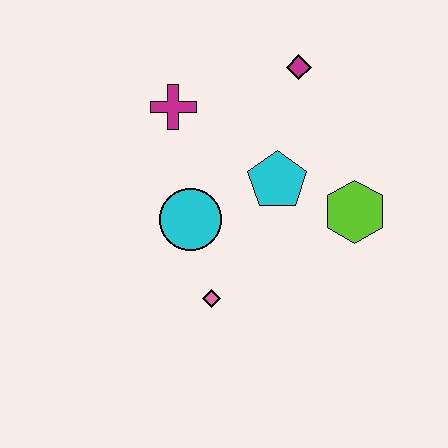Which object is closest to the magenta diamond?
The cyan pentagon is closest to the magenta diamond.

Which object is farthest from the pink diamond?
The magenta diamond is farthest from the pink diamond.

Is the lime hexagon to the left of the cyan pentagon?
No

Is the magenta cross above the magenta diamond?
No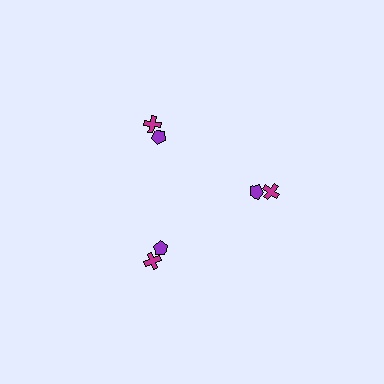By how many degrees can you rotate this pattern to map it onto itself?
The pattern maps onto itself every 120 degrees of rotation.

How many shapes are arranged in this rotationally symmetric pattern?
There are 6 shapes, arranged in 3 groups of 2.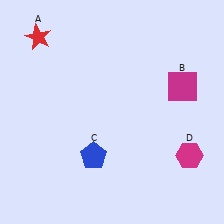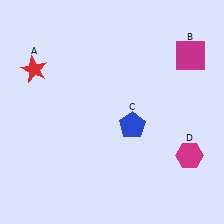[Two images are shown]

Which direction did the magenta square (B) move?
The magenta square (B) moved up.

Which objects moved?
The objects that moved are: the red star (A), the magenta square (B), the blue pentagon (C).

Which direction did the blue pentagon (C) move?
The blue pentagon (C) moved right.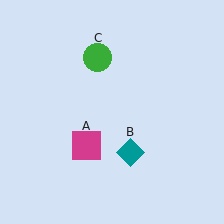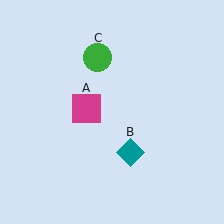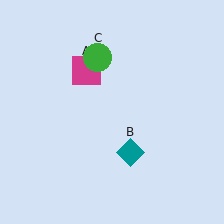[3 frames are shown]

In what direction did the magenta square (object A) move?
The magenta square (object A) moved up.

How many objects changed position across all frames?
1 object changed position: magenta square (object A).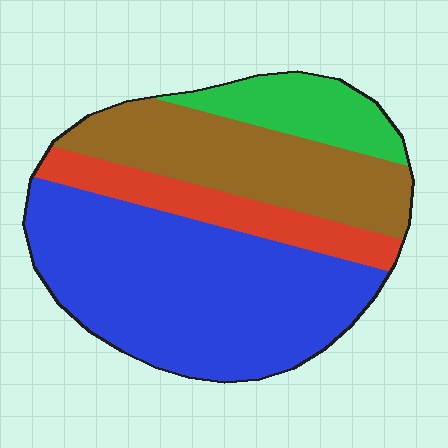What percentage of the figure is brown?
Brown takes up about one quarter (1/4) of the figure.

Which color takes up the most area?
Blue, at roughly 50%.